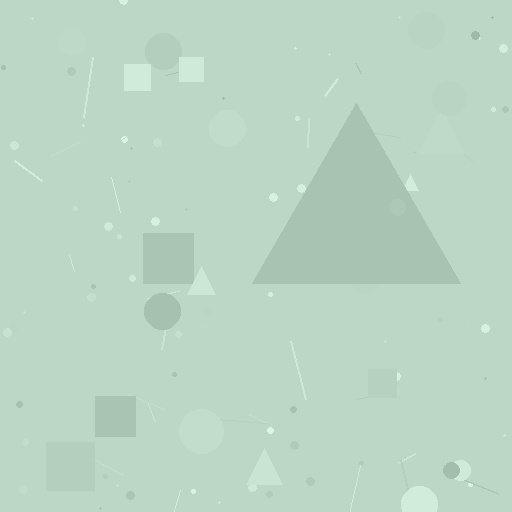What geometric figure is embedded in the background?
A triangle is embedded in the background.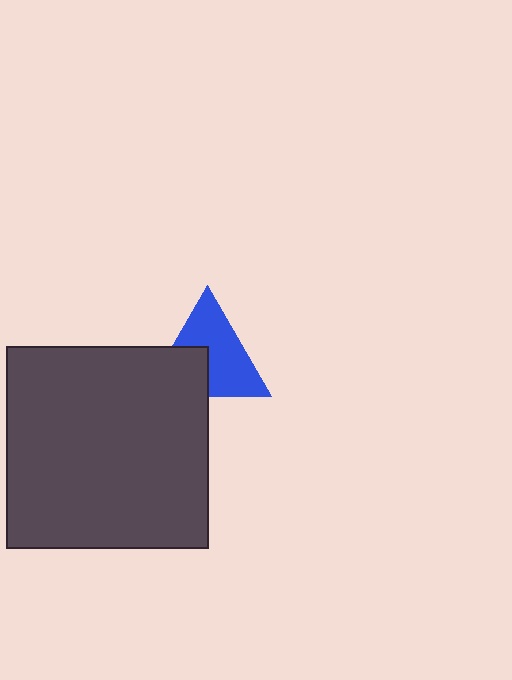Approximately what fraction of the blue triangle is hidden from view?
Roughly 37% of the blue triangle is hidden behind the dark gray square.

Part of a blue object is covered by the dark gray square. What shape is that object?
It is a triangle.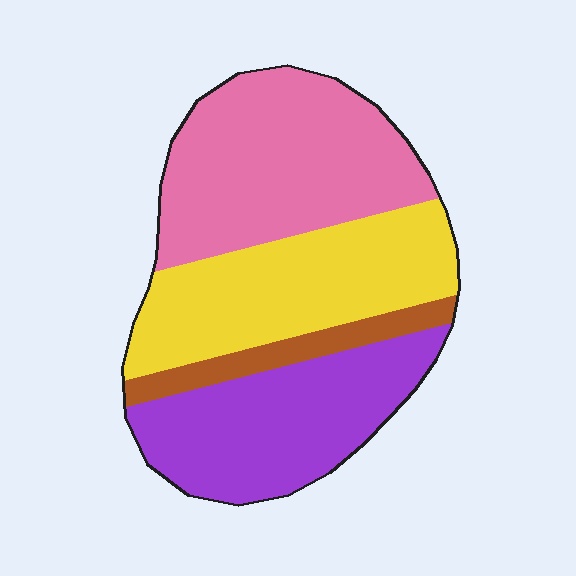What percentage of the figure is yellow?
Yellow covers 30% of the figure.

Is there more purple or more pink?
Pink.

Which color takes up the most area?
Pink, at roughly 35%.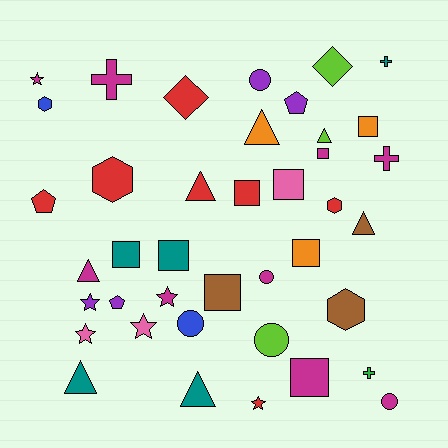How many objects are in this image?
There are 40 objects.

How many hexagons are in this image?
There are 4 hexagons.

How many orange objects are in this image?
There are 3 orange objects.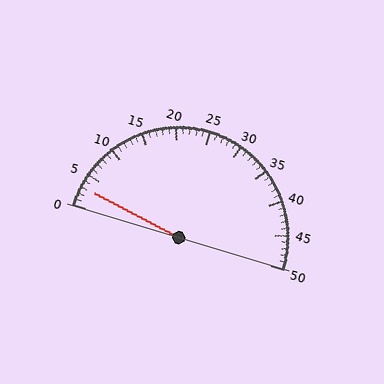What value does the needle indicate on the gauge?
The needle indicates approximately 3.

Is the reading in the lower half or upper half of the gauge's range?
The reading is in the lower half of the range (0 to 50).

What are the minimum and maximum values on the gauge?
The gauge ranges from 0 to 50.